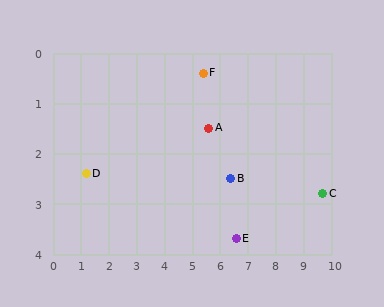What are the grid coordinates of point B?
Point B is at approximately (6.4, 2.5).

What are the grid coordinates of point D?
Point D is at approximately (1.2, 2.4).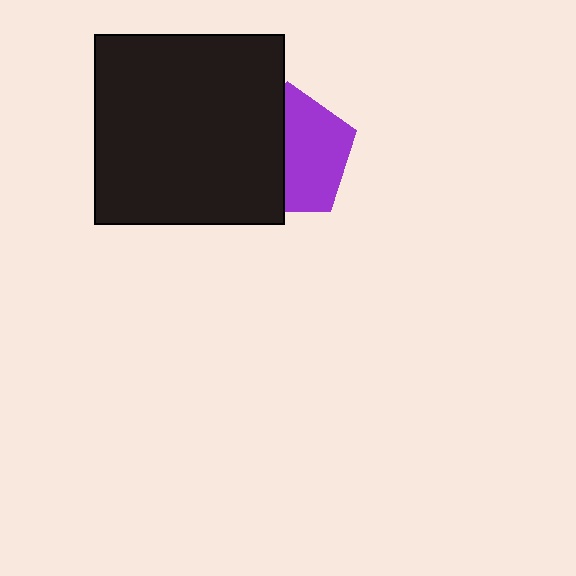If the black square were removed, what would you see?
You would see the complete purple pentagon.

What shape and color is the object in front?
The object in front is a black square.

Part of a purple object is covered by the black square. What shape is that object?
It is a pentagon.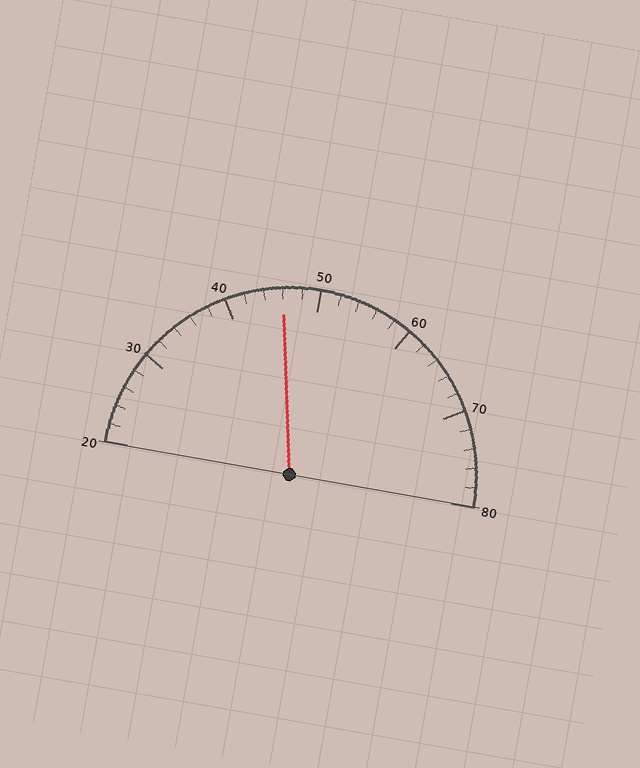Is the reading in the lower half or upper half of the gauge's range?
The reading is in the lower half of the range (20 to 80).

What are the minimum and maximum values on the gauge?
The gauge ranges from 20 to 80.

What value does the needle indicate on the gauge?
The needle indicates approximately 46.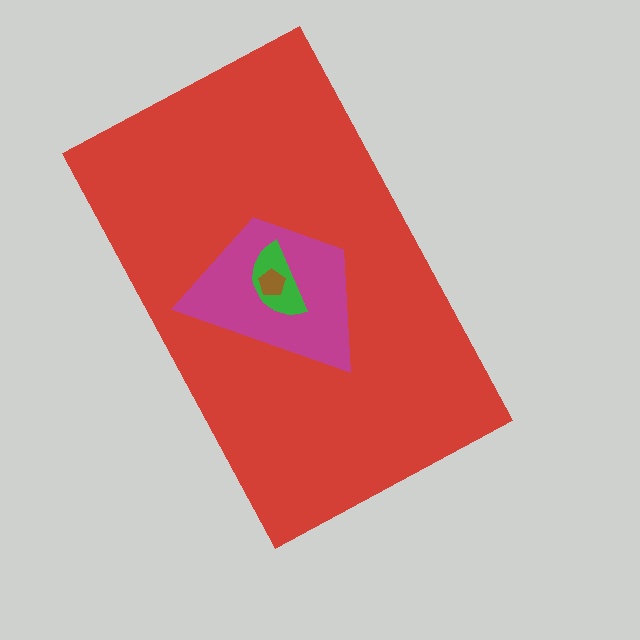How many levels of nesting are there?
4.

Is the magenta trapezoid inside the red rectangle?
Yes.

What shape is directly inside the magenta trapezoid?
The green semicircle.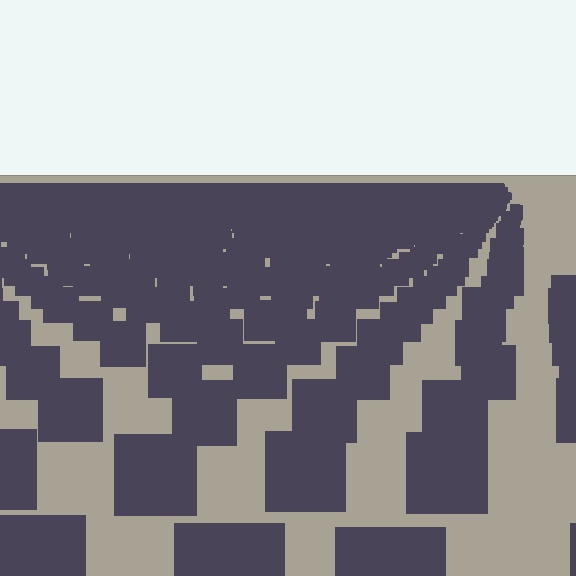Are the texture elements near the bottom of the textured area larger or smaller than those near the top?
Larger. Near the bottom, elements are closer to the viewer and appear at a bigger on-screen size.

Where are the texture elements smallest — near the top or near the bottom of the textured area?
Near the top.